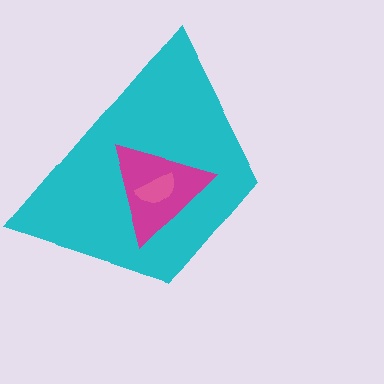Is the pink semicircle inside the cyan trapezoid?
Yes.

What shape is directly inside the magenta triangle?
The pink semicircle.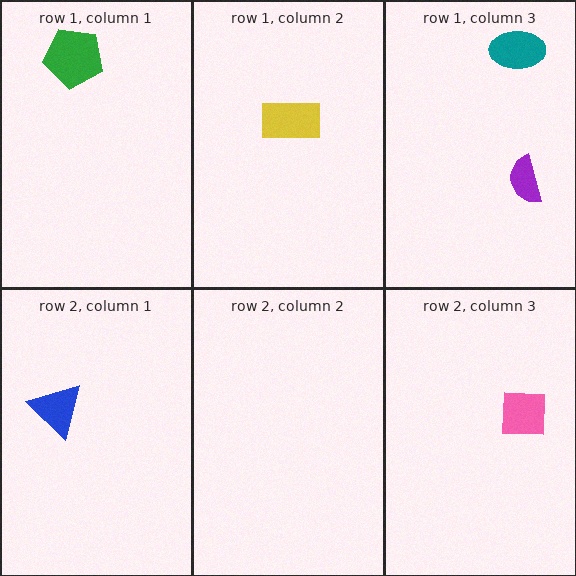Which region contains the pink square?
The row 2, column 3 region.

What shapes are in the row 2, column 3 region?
The pink square.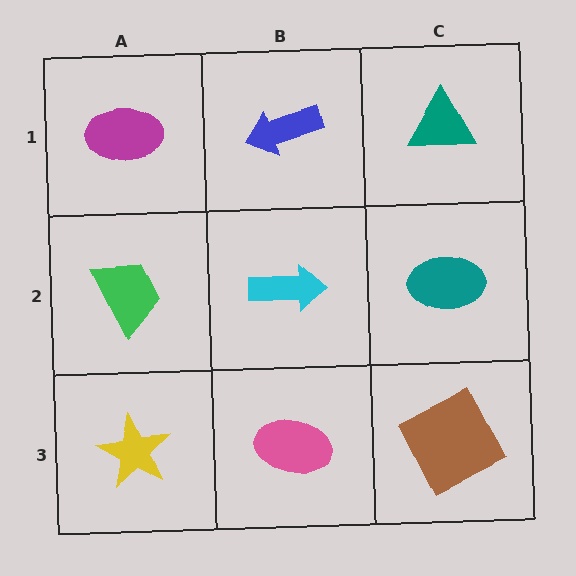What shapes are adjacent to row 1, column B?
A cyan arrow (row 2, column B), a magenta ellipse (row 1, column A), a teal triangle (row 1, column C).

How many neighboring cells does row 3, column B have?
3.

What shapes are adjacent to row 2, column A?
A magenta ellipse (row 1, column A), a yellow star (row 3, column A), a cyan arrow (row 2, column B).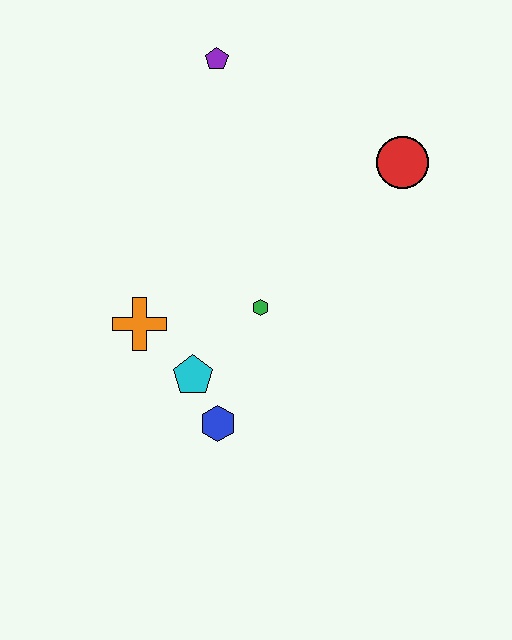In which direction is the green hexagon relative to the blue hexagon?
The green hexagon is above the blue hexagon.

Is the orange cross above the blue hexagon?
Yes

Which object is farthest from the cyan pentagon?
The purple pentagon is farthest from the cyan pentagon.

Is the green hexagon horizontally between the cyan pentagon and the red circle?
Yes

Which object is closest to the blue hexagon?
The cyan pentagon is closest to the blue hexagon.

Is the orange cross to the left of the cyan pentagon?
Yes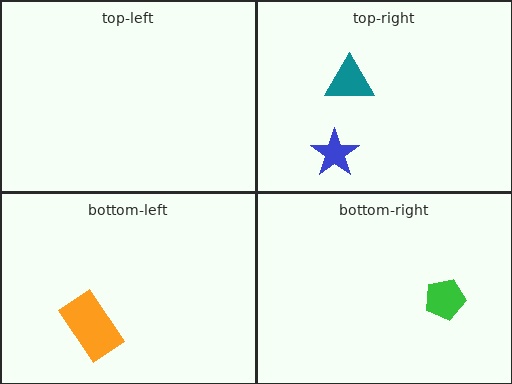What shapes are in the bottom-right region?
The green pentagon.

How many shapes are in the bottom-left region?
1.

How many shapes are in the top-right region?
2.